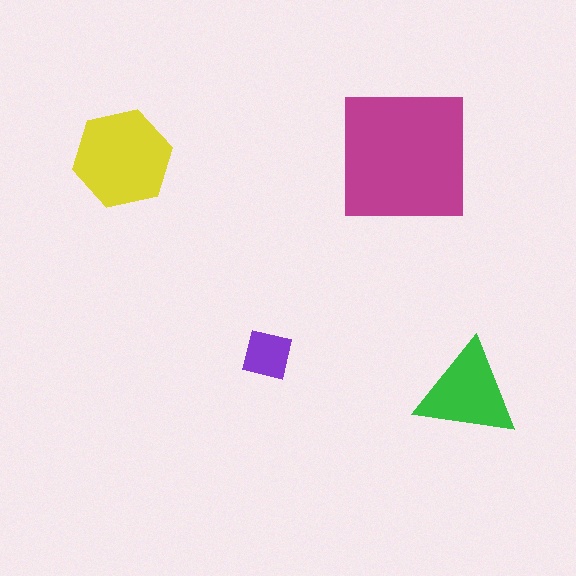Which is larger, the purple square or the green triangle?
The green triangle.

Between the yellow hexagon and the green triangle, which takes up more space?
The yellow hexagon.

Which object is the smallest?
The purple square.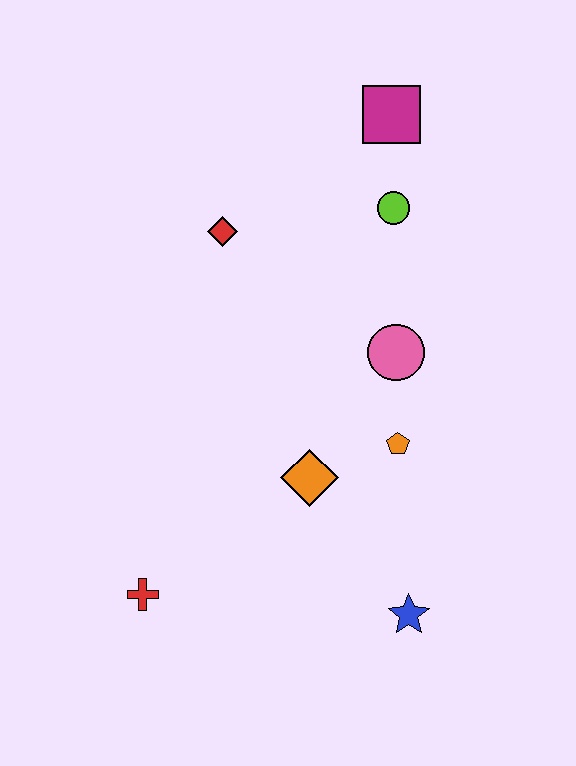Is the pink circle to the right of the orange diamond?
Yes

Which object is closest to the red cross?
The orange diamond is closest to the red cross.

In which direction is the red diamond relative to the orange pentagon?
The red diamond is above the orange pentagon.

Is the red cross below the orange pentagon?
Yes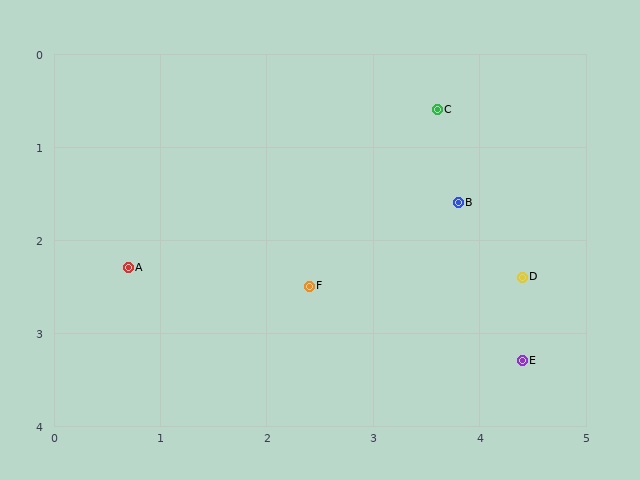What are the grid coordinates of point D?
Point D is at approximately (4.4, 2.4).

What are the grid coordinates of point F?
Point F is at approximately (2.4, 2.5).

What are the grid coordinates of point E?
Point E is at approximately (4.4, 3.3).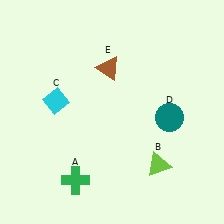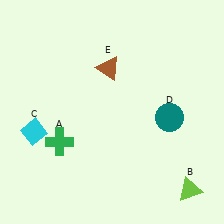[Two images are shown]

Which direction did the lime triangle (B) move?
The lime triangle (B) moved right.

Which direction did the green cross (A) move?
The green cross (A) moved up.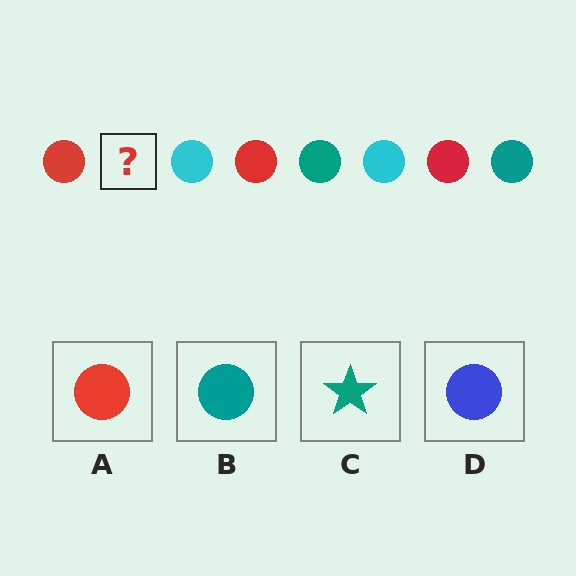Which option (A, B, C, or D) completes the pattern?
B.